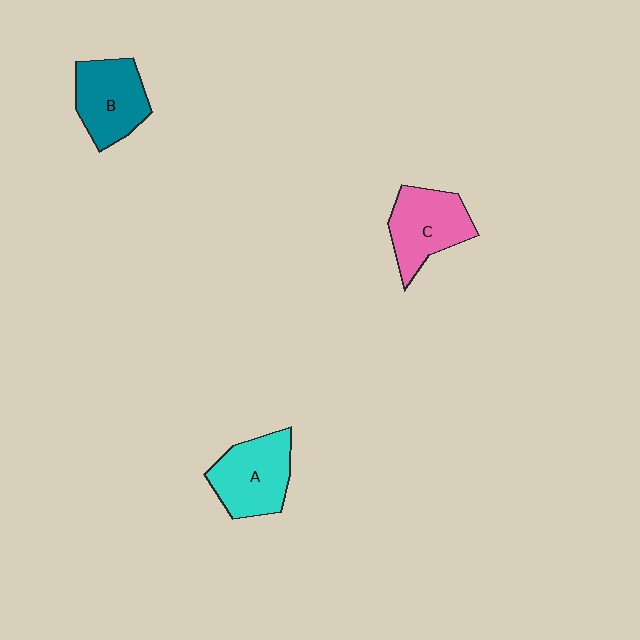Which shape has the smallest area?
Shape B (teal).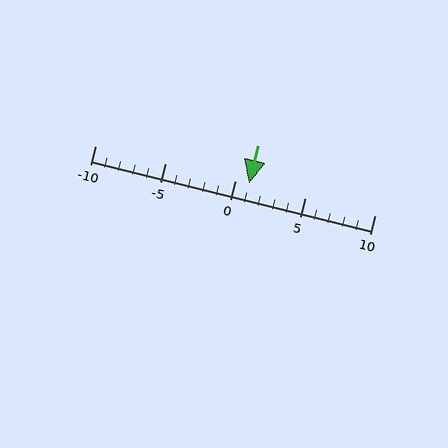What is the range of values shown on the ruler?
The ruler shows values from -10 to 10.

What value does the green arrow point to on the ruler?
The green arrow points to approximately 1.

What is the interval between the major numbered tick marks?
The major tick marks are spaced 5 units apart.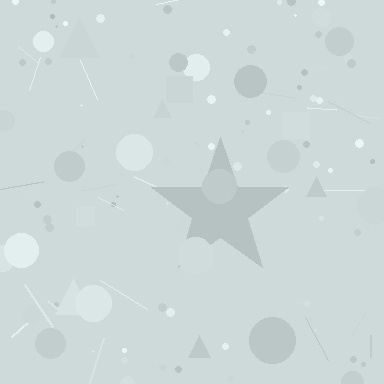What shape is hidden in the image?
A star is hidden in the image.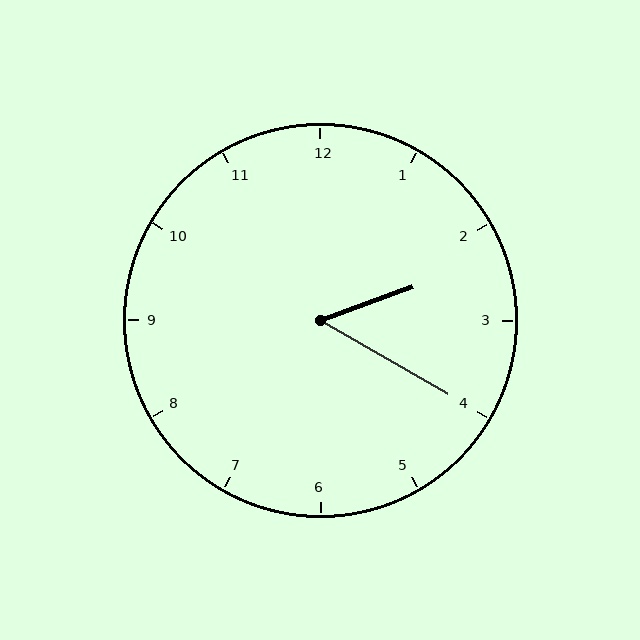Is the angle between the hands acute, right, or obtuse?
It is acute.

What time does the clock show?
2:20.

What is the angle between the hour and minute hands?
Approximately 50 degrees.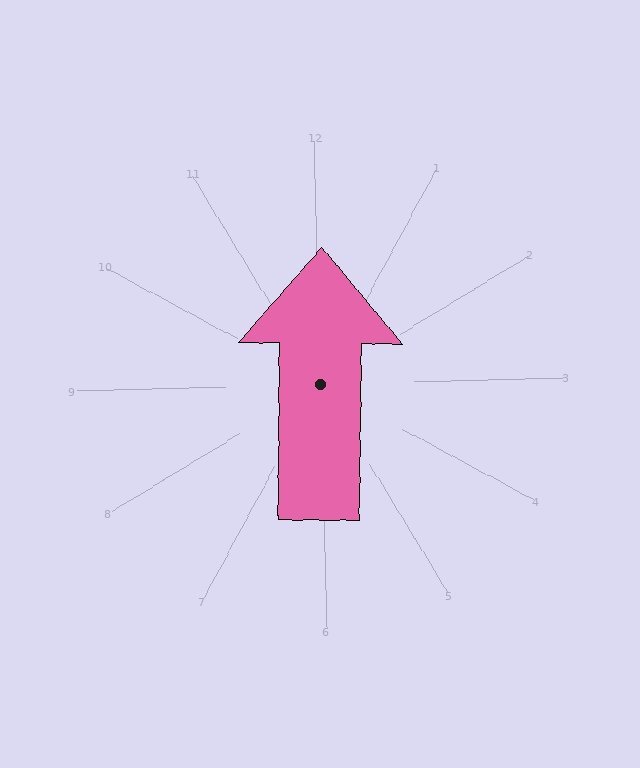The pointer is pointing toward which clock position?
Roughly 12 o'clock.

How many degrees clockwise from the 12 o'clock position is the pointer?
Approximately 2 degrees.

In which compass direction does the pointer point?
North.